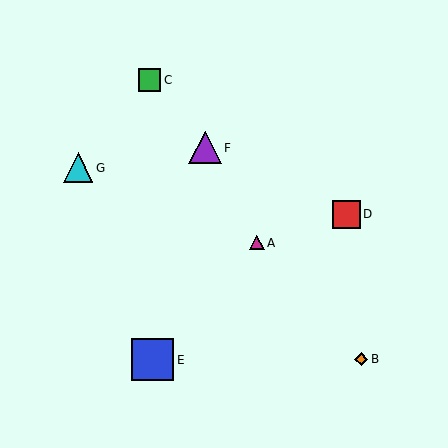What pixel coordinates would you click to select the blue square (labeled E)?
Click at (153, 360) to select the blue square E.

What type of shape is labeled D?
Shape D is a red square.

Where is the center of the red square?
The center of the red square is at (346, 214).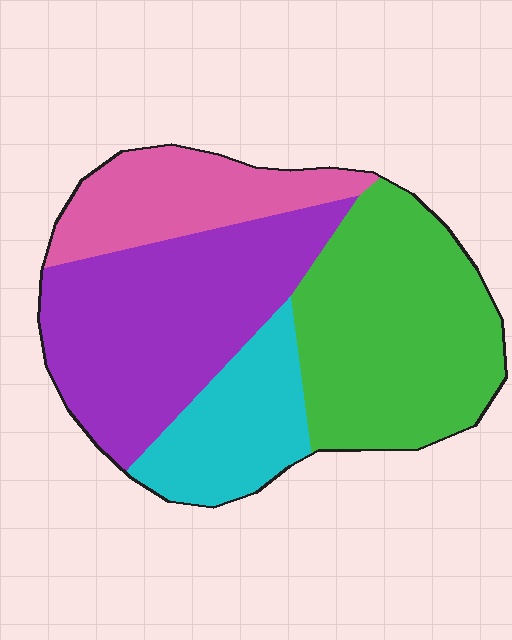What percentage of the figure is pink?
Pink takes up less than a quarter of the figure.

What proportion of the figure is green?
Green takes up between a third and a half of the figure.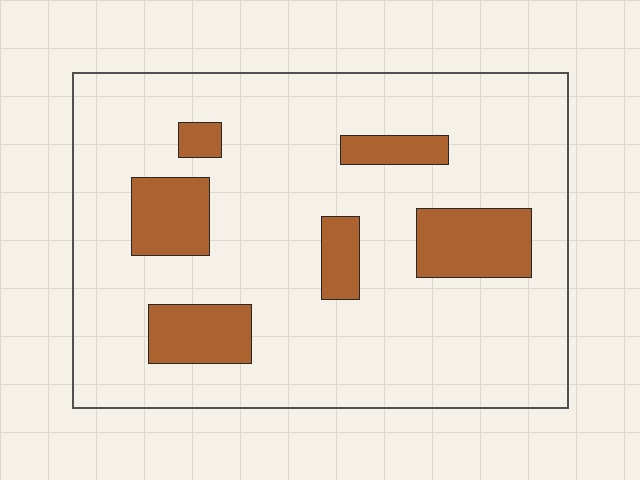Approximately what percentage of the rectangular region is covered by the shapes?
Approximately 15%.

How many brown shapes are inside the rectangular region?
6.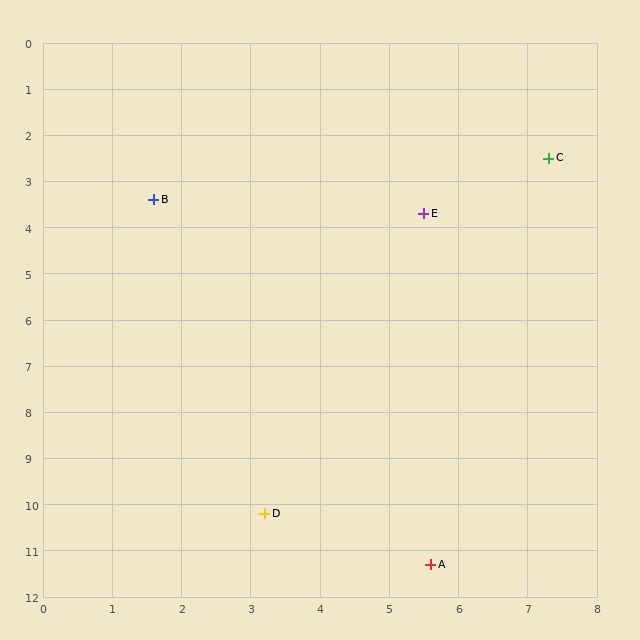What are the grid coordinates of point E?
Point E is at approximately (5.5, 3.7).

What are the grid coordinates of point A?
Point A is at approximately (5.6, 11.3).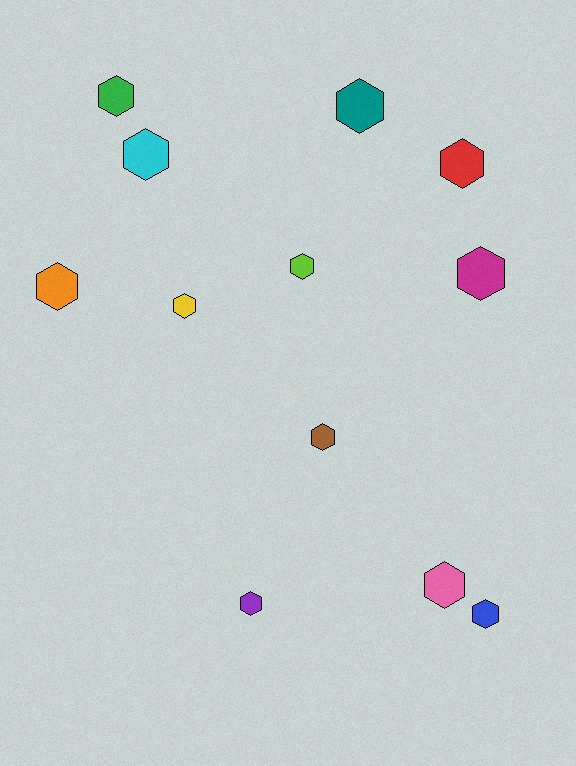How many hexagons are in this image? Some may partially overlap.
There are 12 hexagons.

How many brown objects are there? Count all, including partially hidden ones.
There is 1 brown object.